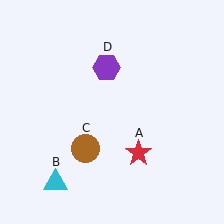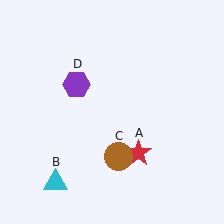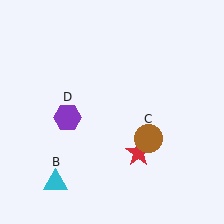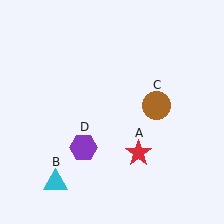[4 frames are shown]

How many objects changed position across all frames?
2 objects changed position: brown circle (object C), purple hexagon (object D).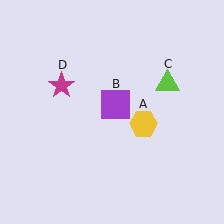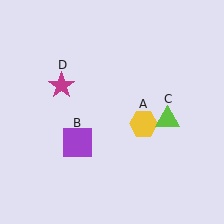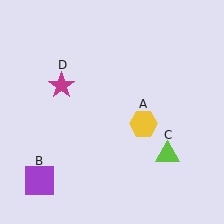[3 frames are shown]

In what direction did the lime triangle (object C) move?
The lime triangle (object C) moved down.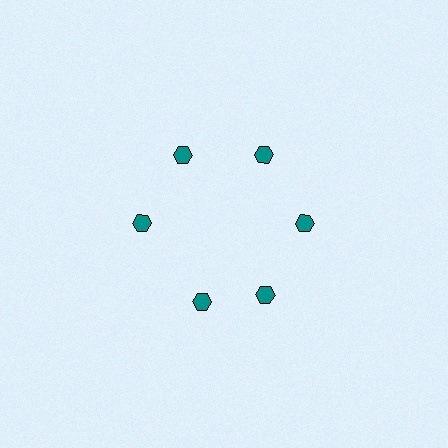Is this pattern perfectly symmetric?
No. The 6 teal hexagons are arranged in a ring, but one element near the 7 o'clock position is rotated out of alignment along the ring, breaking the 6-fold rotational symmetry.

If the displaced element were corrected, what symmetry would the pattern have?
It would have 6-fold rotational symmetry — the pattern would map onto itself every 60 degrees.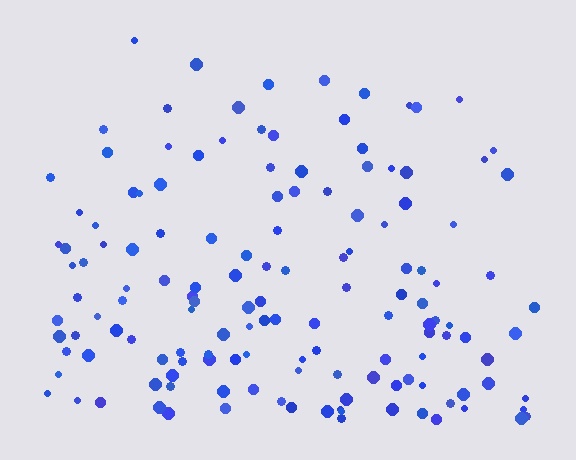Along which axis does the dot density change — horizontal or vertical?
Vertical.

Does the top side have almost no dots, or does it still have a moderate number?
Still a moderate number, just noticeably fewer than the bottom.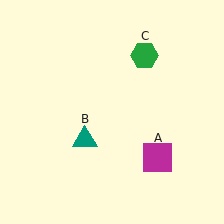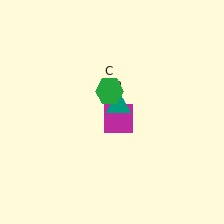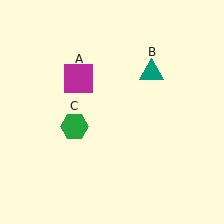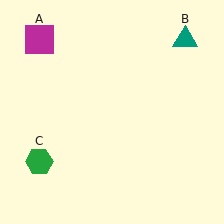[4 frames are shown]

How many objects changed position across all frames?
3 objects changed position: magenta square (object A), teal triangle (object B), green hexagon (object C).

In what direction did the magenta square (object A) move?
The magenta square (object A) moved up and to the left.